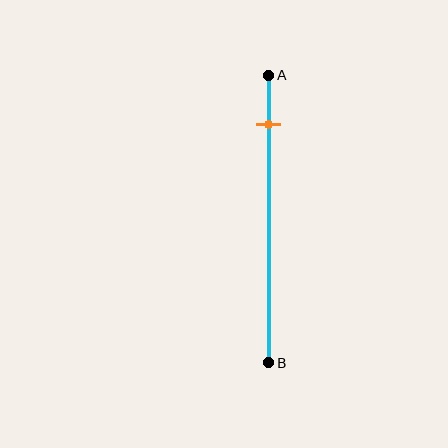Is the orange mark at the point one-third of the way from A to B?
No, the mark is at about 15% from A, not at the 33% one-third point.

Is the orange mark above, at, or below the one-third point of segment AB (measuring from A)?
The orange mark is above the one-third point of segment AB.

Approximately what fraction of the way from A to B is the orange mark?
The orange mark is approximately 15% of the way from A to B.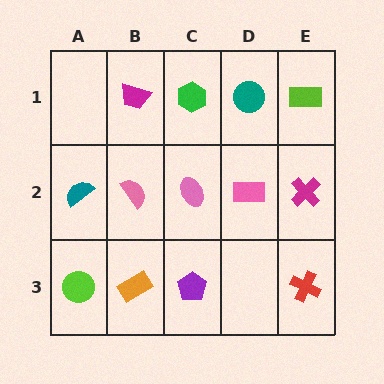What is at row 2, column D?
A pink rectangle.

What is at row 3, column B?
An orange rectangle.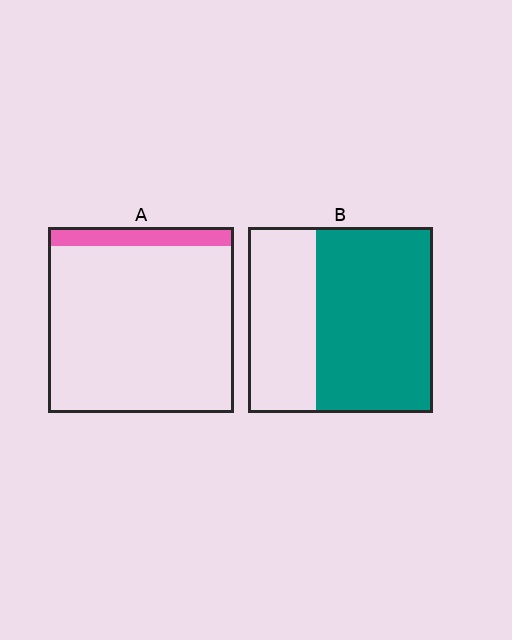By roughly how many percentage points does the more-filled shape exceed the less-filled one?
By roughly 55 percentage points (B over A).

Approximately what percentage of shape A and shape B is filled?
A is approximately 10% and B is approximately 65%.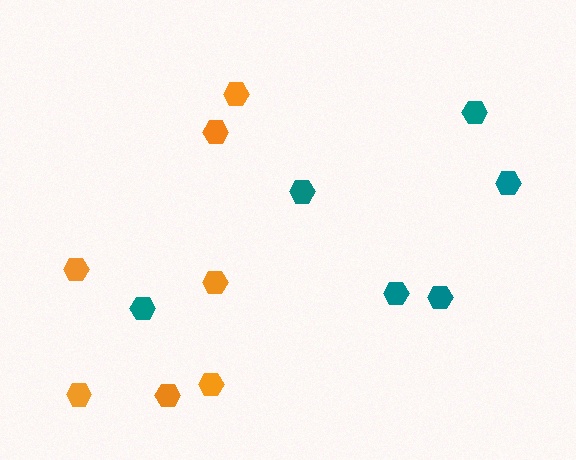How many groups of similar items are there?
There are 2 groups: one group of teal hexagons (6) and one group of orange hexagons (7).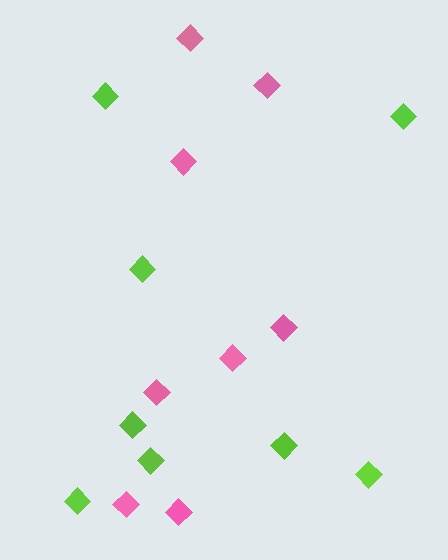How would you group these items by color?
There are 2 groups: one group of pink diamonds (8) and one group of lime diamonds (8).